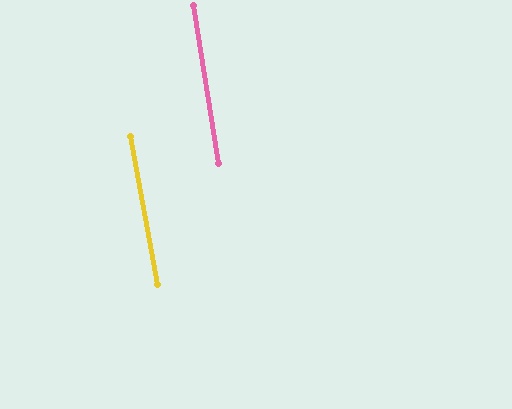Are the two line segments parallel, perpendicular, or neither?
Parallel — their directions differ by only 0.9°.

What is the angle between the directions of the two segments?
Approximately 1 degree.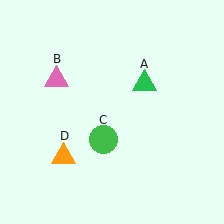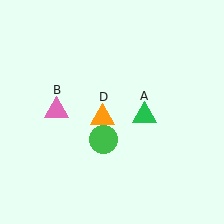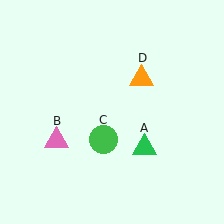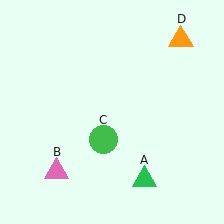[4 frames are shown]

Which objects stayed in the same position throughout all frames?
Green circle (object C) remained stationary.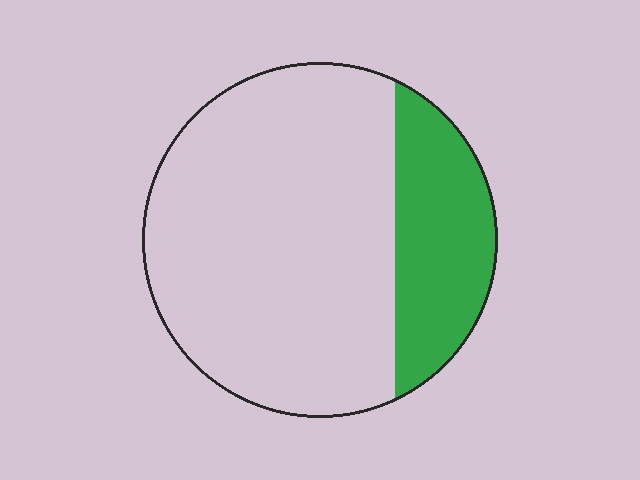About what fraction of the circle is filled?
About one quarter (1/4).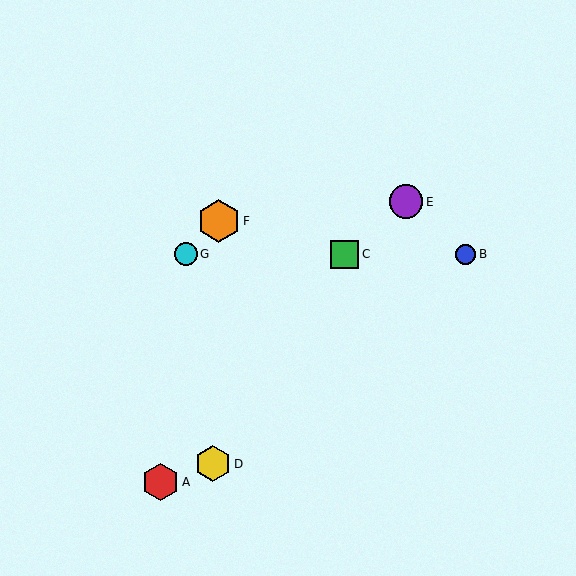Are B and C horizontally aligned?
Yes, both are at y≈254.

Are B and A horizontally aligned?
No, B is at y≈254 and A is at y≈482.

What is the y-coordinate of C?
Object C is at y≈254.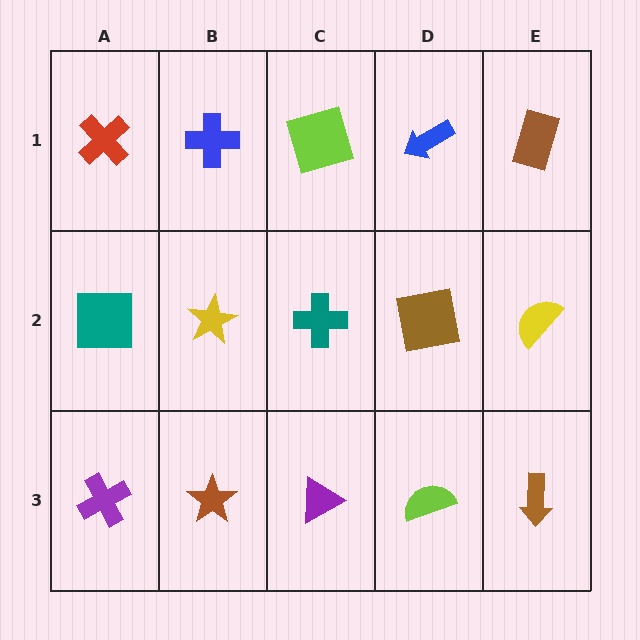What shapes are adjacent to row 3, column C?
A teal cross (row 2, column C), a brown star (row 3, column B), a lime semicircle (row 3, column D).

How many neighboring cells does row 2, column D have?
4.